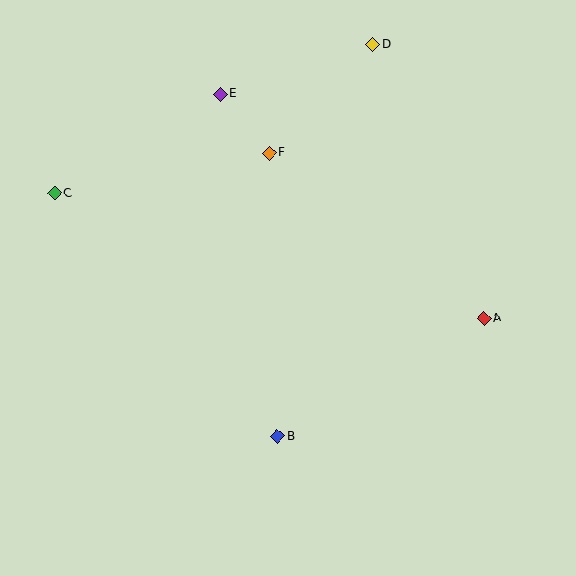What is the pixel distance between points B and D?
The distance between B and D is 403 pixels.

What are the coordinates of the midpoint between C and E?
The midpoint between C and E is at (137, 144).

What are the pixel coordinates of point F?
Point F is at (269, 153).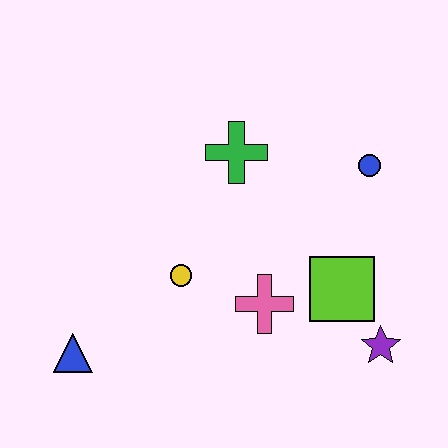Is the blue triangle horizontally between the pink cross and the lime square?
No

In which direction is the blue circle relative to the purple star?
The blue circle is above the purple star.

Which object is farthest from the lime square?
The blue triangle is farthest from the lime square.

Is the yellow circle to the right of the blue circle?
No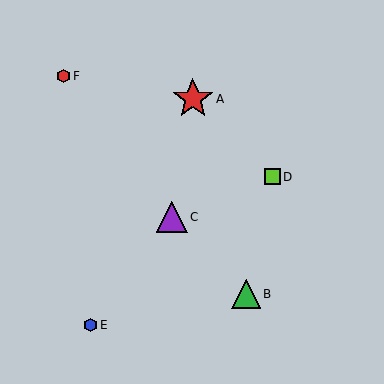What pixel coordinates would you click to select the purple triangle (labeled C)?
Click at (172, 217) to select the purple triangle C.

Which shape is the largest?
The red star (labeled A) is the largest.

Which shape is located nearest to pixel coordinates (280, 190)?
The lime square (labeled D) at (272, 177) is nearest to that location.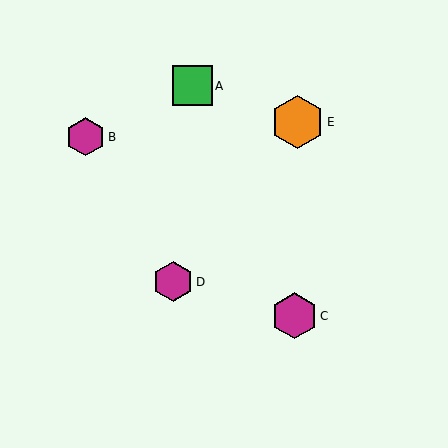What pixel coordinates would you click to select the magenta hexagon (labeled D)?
Click at (173, 282) to select the magenta hexagon D.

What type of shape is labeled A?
Shape A is a green square.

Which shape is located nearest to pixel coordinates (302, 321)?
The magenta hexagon (labeled C) at (294, 316) is nearest to that location.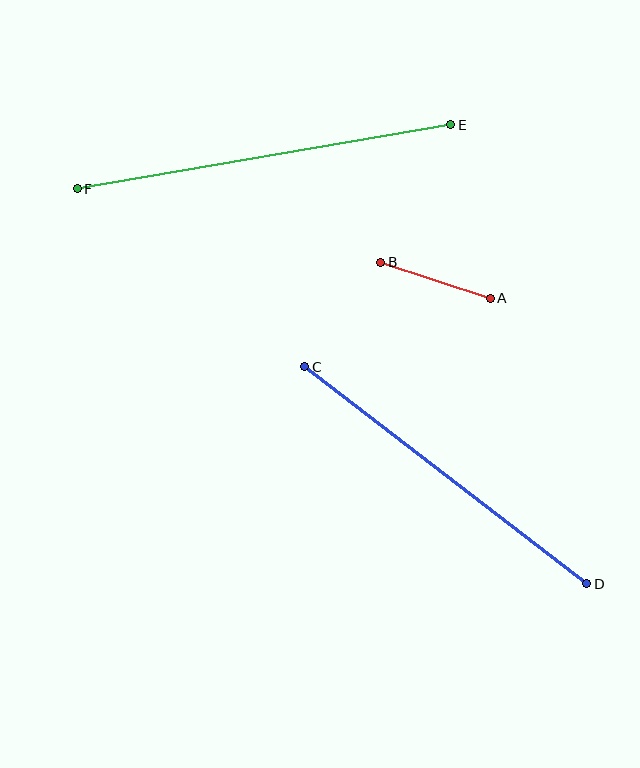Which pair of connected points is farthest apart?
Points E and F are farthest apart.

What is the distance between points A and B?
The distance is approximately 115 pixels.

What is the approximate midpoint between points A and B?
The midpoint is at approximately (435, 280) pixels.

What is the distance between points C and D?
The distance is approximately 356 pixels.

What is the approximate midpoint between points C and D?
The midpoint is at approximately (446, 475) pixels.